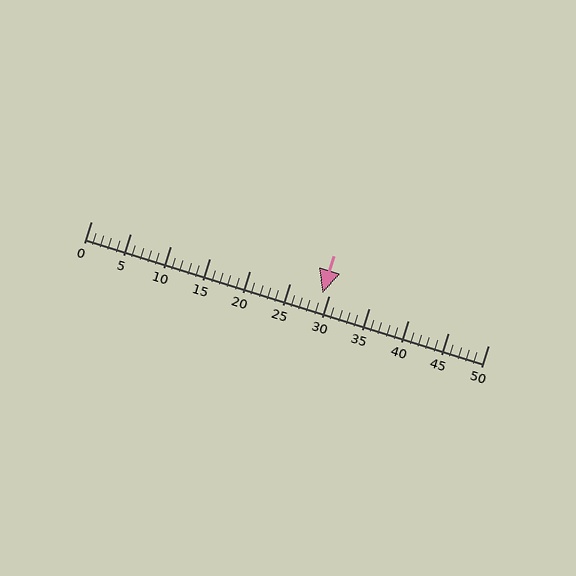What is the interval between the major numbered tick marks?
The major tick marks are spaced 5 units apart.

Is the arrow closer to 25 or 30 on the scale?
The arrow is closer to 30.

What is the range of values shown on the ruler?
The ruler shows values from 0 to 50.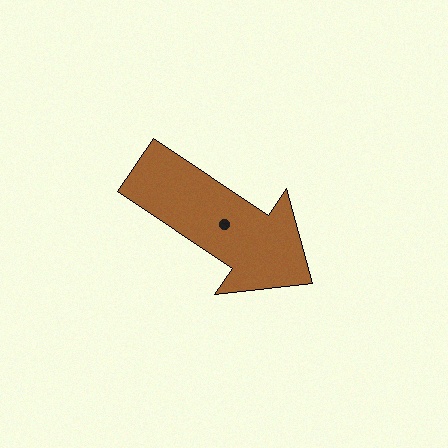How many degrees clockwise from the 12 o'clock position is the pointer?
Approximately 124 degrees.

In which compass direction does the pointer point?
Southeast.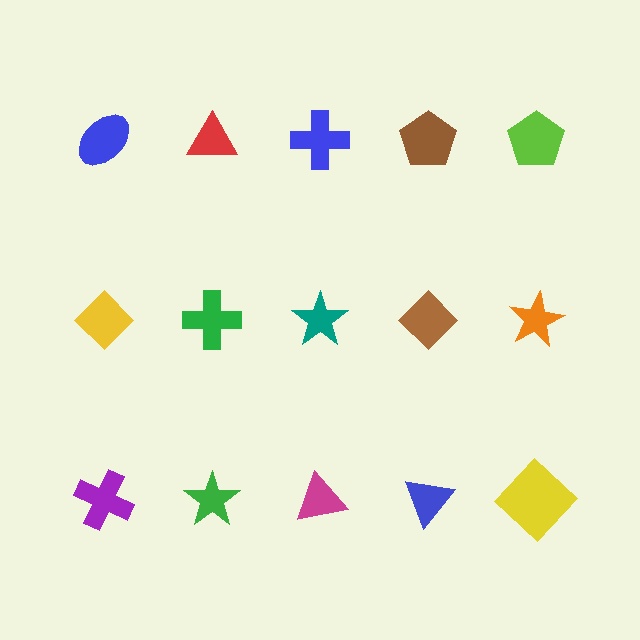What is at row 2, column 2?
A green cross.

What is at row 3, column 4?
A blue triangle.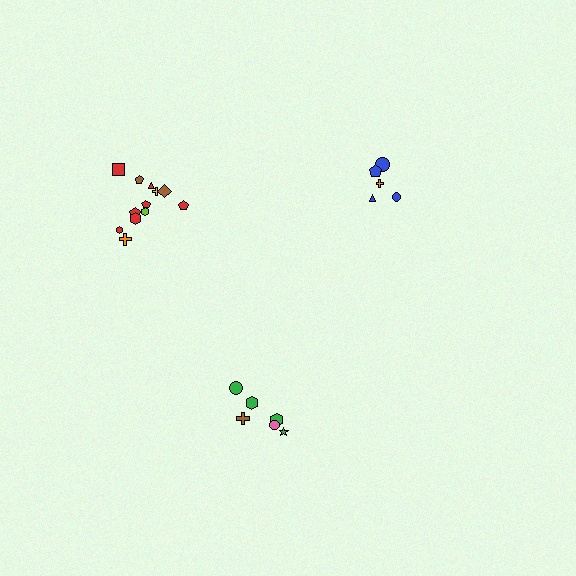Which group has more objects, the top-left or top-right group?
The top-left group.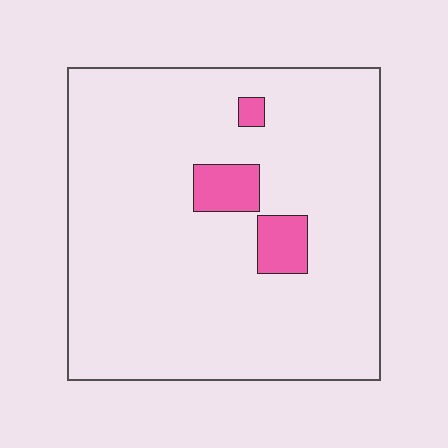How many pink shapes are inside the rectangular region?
3.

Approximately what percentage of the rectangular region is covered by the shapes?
Approximately 5%.